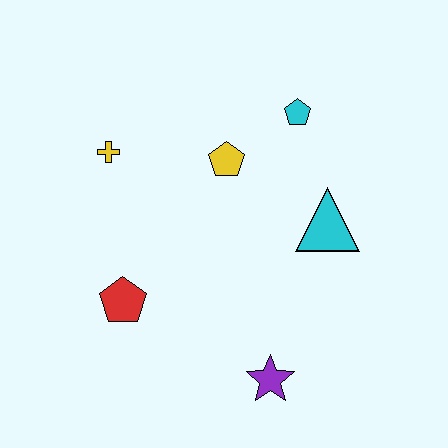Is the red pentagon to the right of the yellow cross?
Yes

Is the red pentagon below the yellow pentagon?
Yes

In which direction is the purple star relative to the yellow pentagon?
The purple star is below the yellow pentagon.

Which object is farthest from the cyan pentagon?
The purple star is farthest from the cyan pentagon.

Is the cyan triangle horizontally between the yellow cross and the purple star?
No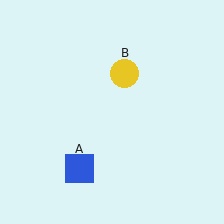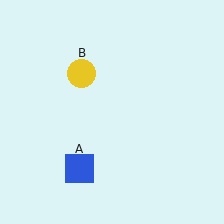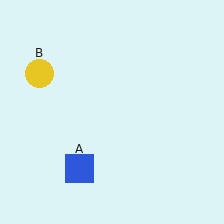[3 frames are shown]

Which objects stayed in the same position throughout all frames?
Blue square (object A) remained stationary.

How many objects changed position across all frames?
1 object changed position: yellow circle (object B).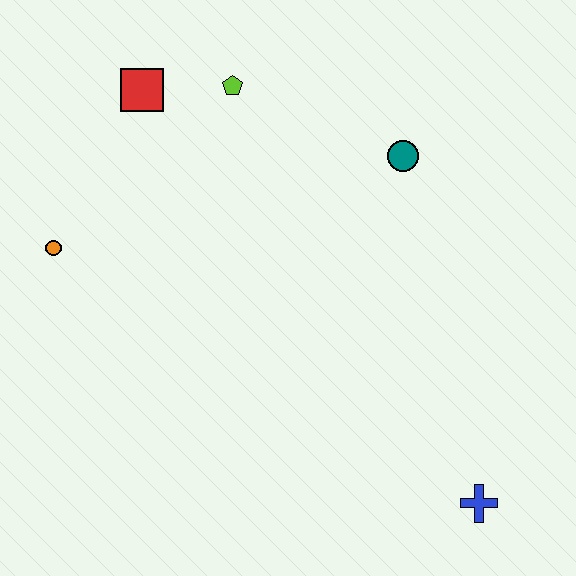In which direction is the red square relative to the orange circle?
The red square is above the orange circle.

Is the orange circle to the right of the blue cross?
No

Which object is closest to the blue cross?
The teal circle is closest to the blue cross.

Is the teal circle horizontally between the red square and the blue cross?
Yes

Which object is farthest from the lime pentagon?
The blue cross is farthest from the lime pentagon.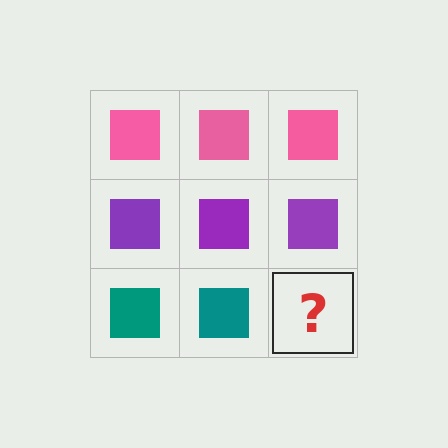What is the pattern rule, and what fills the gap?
The rule is that each row has a consistent color. The gap should be filled with a teal square.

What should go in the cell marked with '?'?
The missing cell should contain a teal square.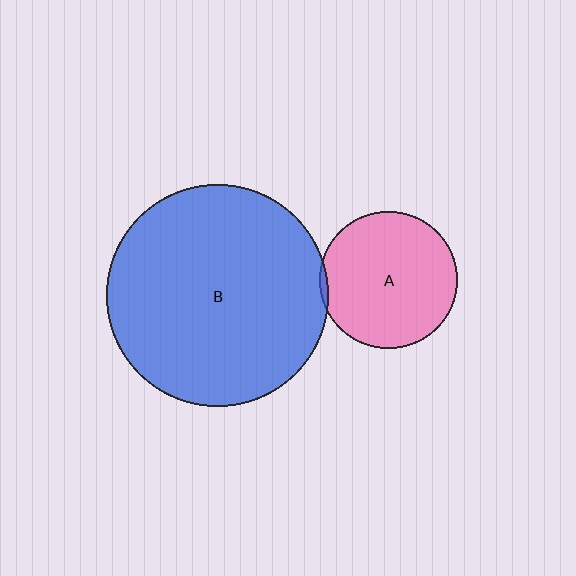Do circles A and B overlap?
Yes.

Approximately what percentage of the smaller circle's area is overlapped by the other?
Approximately 5%.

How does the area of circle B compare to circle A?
Approximately 2.6 times.